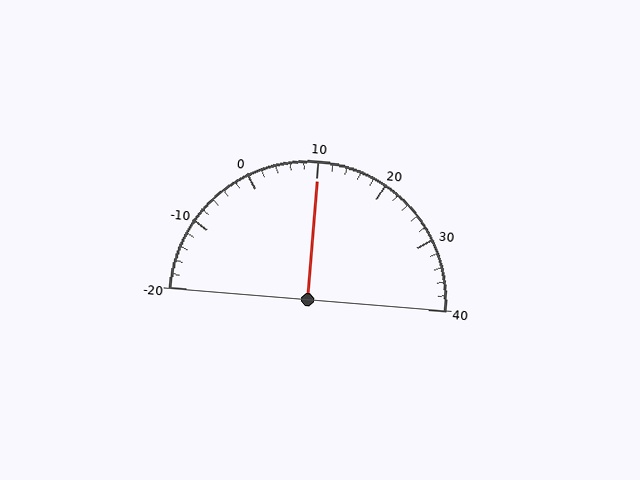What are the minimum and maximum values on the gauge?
The gauge ranges from -20 to 40.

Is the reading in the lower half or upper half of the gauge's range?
The reading is in the upper half of the range (-20 to 40).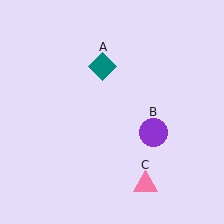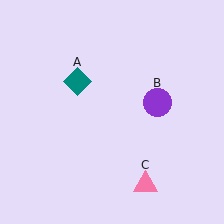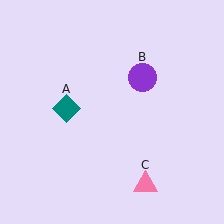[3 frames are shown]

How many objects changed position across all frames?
2 objects changed position: teal diamond (object A), purple circle (object B).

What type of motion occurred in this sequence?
The teal diamond (object A), purple circle (object B) rotated counterclockwise around the center of the scene.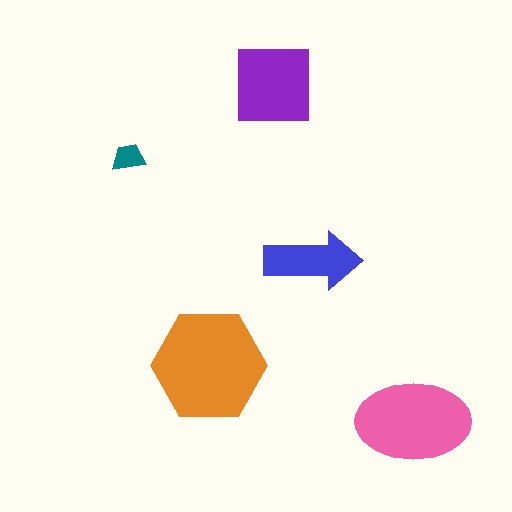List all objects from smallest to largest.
The teal trapezoid, the blue arrow, the purple square, the pink ellipse, the orange hexagon.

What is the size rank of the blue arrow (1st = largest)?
4th.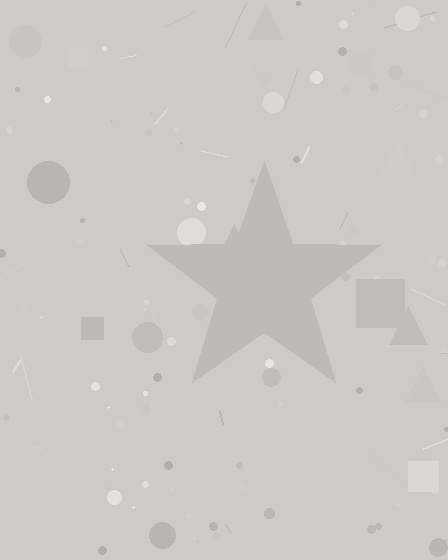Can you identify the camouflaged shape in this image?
The camouflaged shape is a star.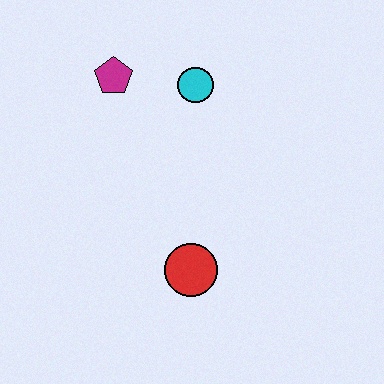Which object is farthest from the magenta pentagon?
The red circle is farthest from the magenta pentagon.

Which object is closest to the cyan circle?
The magenta pentagon is closest to the cyan circle.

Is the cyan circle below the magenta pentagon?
Yes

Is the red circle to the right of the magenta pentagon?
Yes